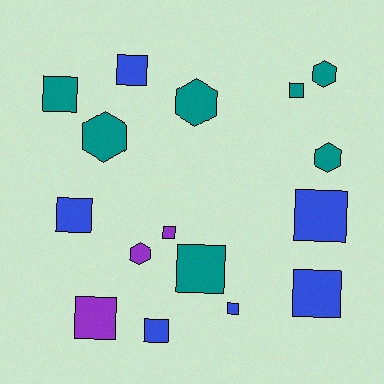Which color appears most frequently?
Teal, with 7 objects.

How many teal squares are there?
There are 3 teal squares.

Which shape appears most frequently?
Square, with 11 objects.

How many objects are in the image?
There are 16 objects.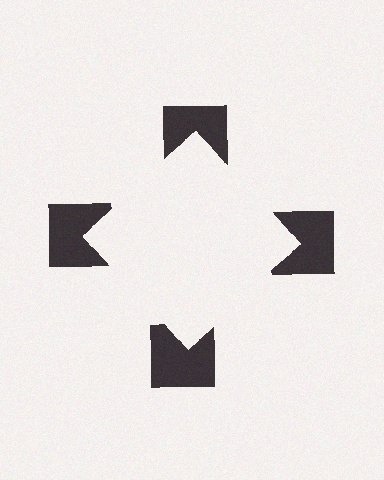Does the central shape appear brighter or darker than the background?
It typically appears slightly brighter than the background, even though no actual brightness change is drawn.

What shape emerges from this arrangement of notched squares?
An illusory square — its edges are inferred from the aligned wedge cuts in the notched squares, not physically drawn.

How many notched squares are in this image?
There are 4 — one at each vertex of the illusory square.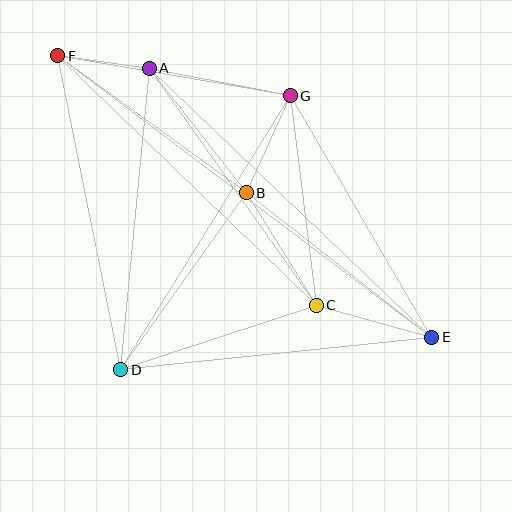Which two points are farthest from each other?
Points E and F are farthest from each other.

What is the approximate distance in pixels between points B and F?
The distance between B and F is approximately 233 pixels.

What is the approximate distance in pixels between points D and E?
The distance between D and E is approximately 313 pixels.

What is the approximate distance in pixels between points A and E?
The distance between A and E is approximately 390 pixels.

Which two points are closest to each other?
Points A and F are closest to each other.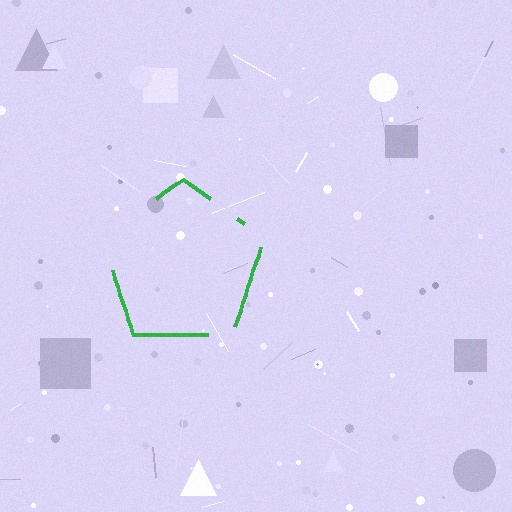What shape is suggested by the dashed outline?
The dashed outline suggests a pentagon.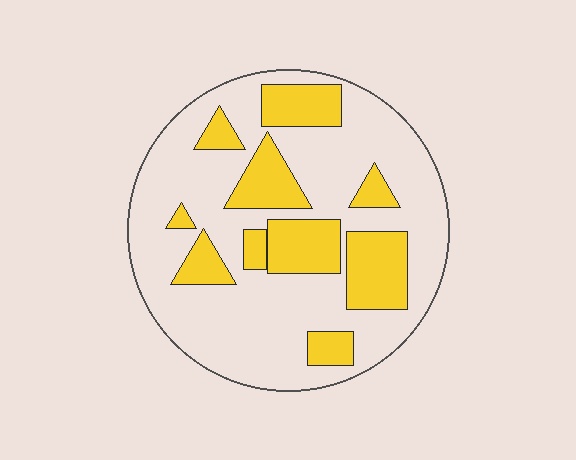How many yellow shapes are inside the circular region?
10.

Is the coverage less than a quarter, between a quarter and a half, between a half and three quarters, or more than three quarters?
Between a quarter and a half.